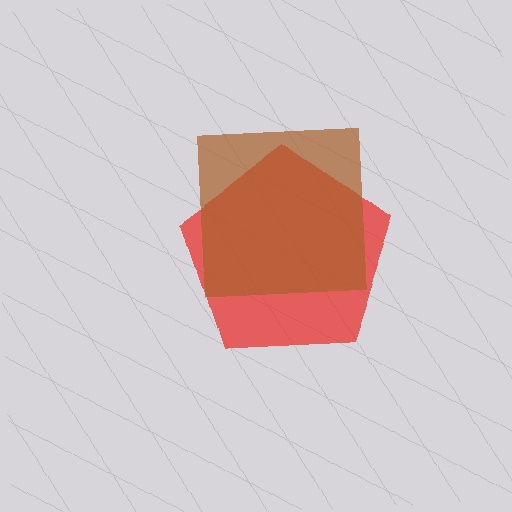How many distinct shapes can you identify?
There are 2 distinct shapes: a red pentagon, a brown square.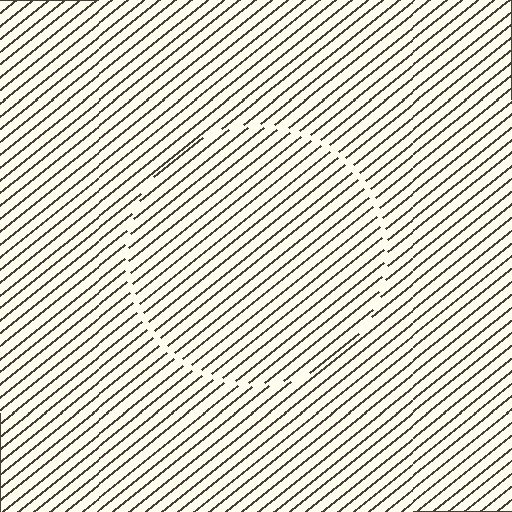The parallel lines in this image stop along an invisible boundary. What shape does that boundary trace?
An illusory circle. The interior of the shape contains the same grating, shifted by half a period — the contour is defined by the phase discontinuity where line-ends from the inner and outer gratings abut.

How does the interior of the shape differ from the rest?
The interior of the shape contains the same grating, shifted by half a period — the contour is defined by the phase discontinuity where line-ends from the inner and outer gratings abut.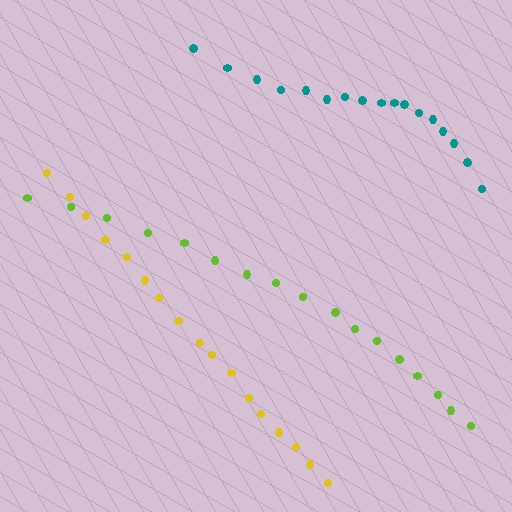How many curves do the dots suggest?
There are 3 distinct paths.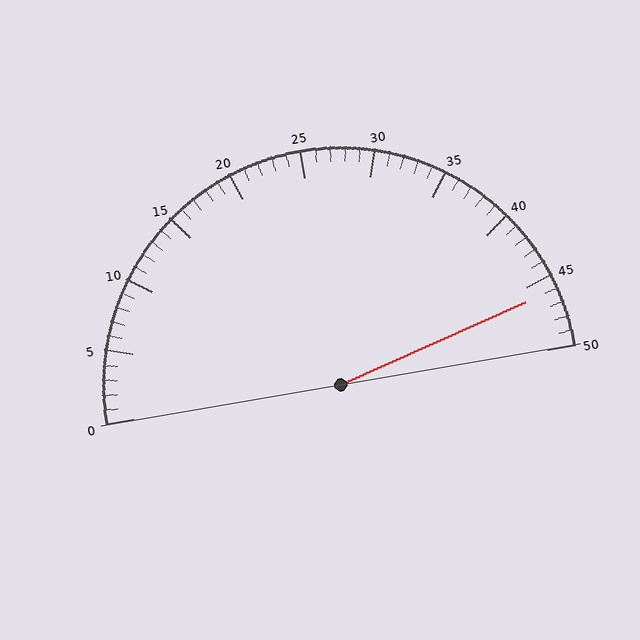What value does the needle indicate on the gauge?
The needle indicates approximately 46.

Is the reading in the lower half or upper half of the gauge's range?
The reading is in the upper half of the range (0 to 50).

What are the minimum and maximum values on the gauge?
The gauge ranges from 0 to 50.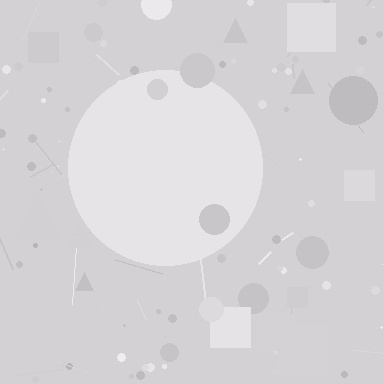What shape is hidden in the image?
A circle is hidden in the image.